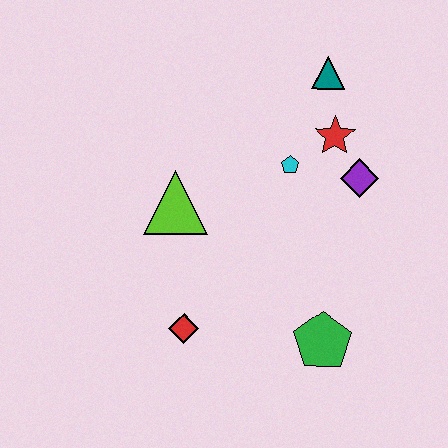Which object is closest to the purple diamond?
The red star is closest to the purple diamond.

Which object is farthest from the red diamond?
The teal triangle is farthest from the red diamond.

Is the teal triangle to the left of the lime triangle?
No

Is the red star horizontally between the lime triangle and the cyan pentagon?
No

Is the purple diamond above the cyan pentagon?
No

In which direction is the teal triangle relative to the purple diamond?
The teal triangle is above the purple diamond.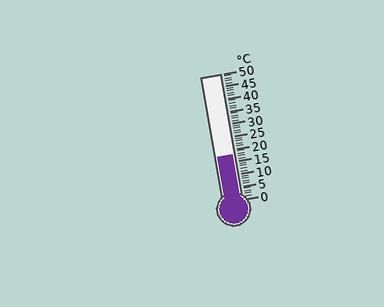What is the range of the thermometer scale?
The thermometer scale ranges from 0°C to 50°C.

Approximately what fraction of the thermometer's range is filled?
The thermometer is filled to approximately 35% of its range.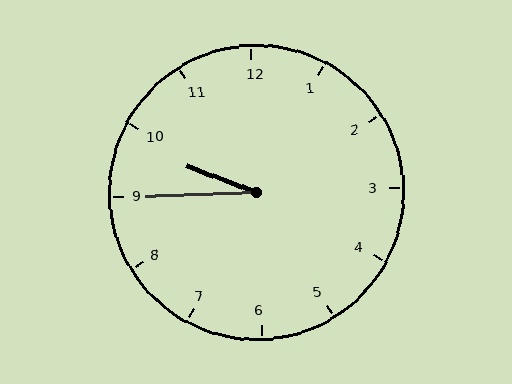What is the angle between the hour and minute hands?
Approximately 22 degrees.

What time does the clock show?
9:45.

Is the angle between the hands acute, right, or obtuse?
It is acute.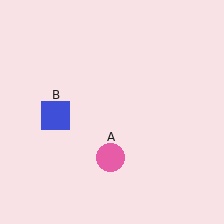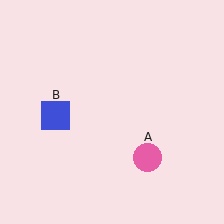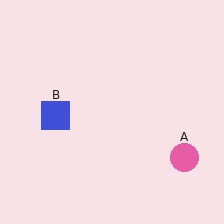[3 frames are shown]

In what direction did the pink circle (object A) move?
The pink circle (object A) moved right.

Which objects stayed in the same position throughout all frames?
Blue square (object B) remained stationary.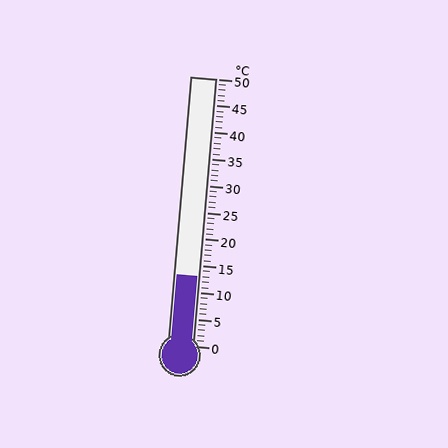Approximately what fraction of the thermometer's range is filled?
The thermometer is filled to approximately 25% of its range.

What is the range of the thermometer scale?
The thermometer scale ranges from 0°C to 50°C.